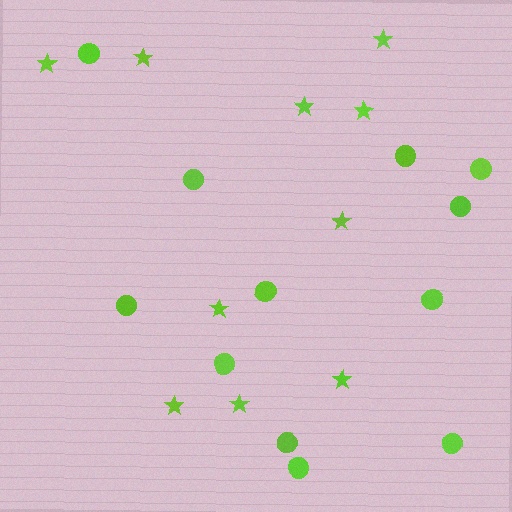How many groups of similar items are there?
There are 2 groups: one group of stars (10) and one group of circles (12).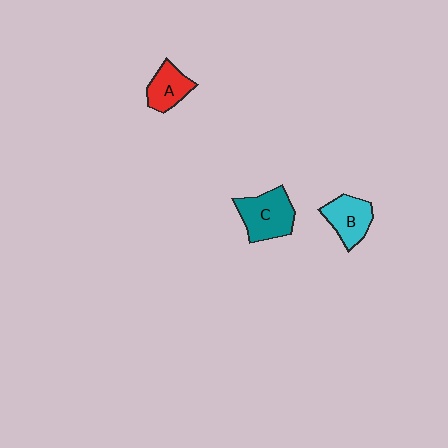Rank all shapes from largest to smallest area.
From largest to smallest: C (teal), B (cyan), A (red).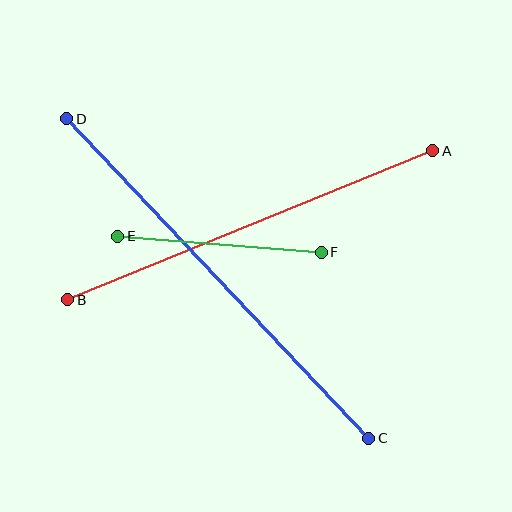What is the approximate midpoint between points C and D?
The midpoint is at approximately (218, 278) pixels.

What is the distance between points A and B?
The distance is approximately 394 pixels.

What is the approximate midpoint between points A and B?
The midpoint is at approximately (250, 225) pixels.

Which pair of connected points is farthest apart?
Points C and D are farthest apart.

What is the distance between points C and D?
The distance is approximately 440 pixels.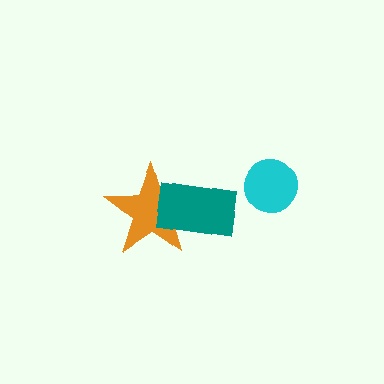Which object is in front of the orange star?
The teal rectangle is in front of the orange star.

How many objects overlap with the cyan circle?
0 objects overlap with the cyan circle.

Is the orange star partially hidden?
Yes, it is partially covered by another shape.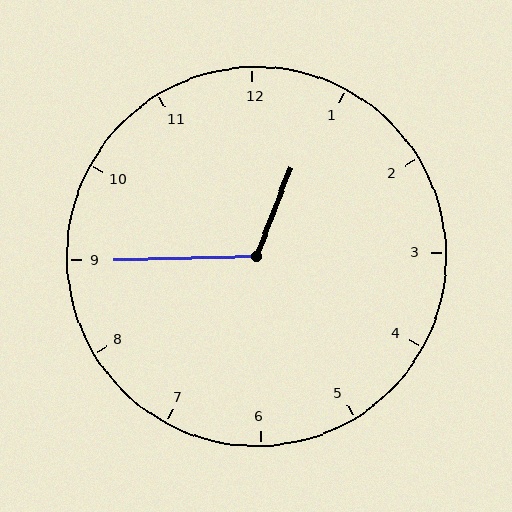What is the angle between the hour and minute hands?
Approximately 112 degrees.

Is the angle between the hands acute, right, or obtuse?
It is obtuse.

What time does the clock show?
12:45.